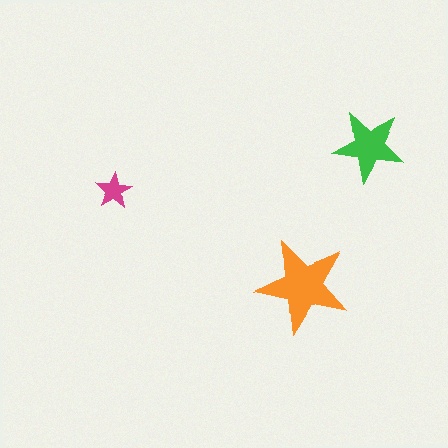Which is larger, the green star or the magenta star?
The green one.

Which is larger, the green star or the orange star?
The orange one.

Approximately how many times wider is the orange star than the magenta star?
About 2.5 times wider.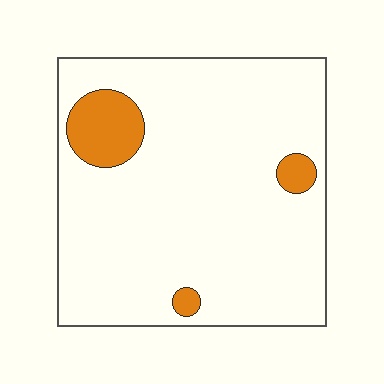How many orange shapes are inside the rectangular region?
3.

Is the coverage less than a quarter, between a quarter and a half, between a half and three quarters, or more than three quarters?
Less than a quarter.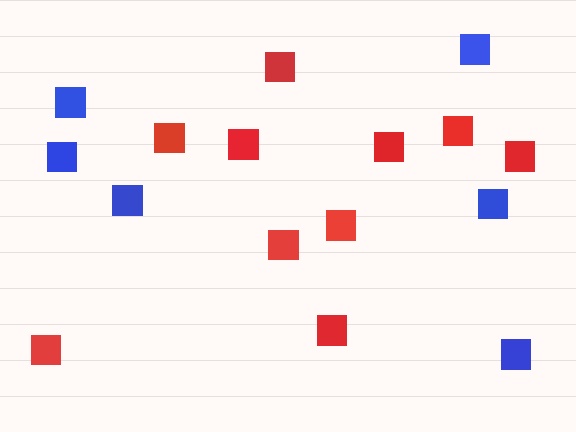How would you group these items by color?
There are 2 groups: one group of blue squares (6) and one group of red squares (10).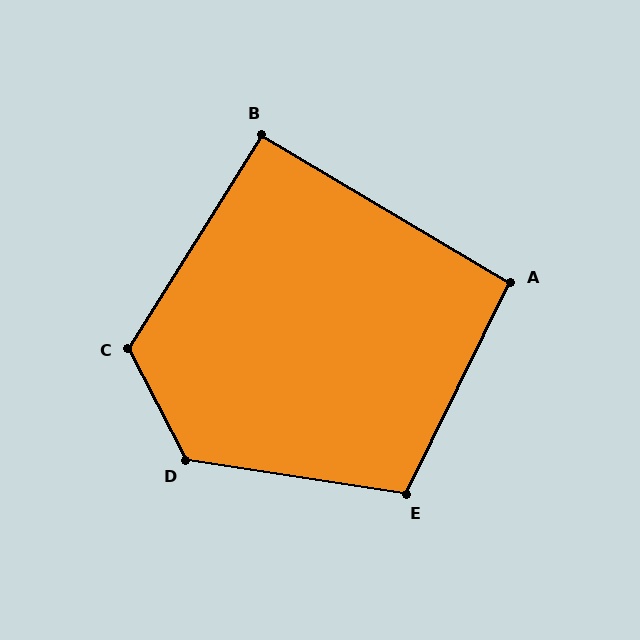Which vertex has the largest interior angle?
D, at approximately 126 degrees.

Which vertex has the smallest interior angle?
B, at approximately 91 degrees.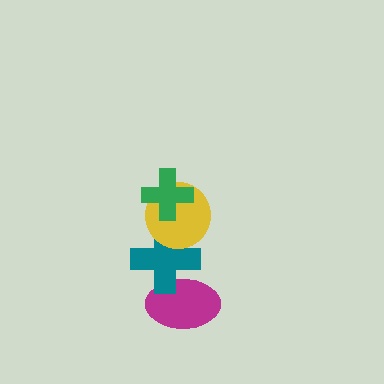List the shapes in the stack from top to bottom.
From top to bottom: the green cross, the yellow circle, the teal cross, the magenta ellipse.